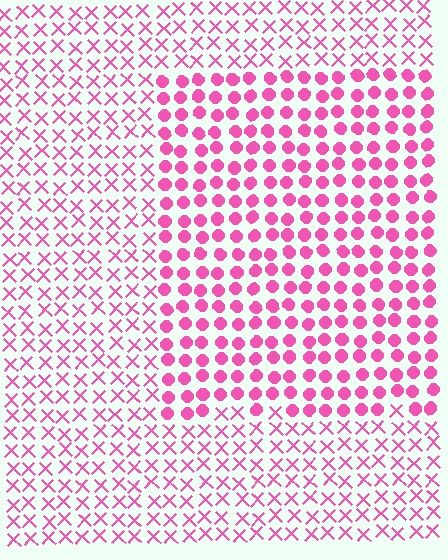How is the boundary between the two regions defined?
The boundary is defined by a change in element shape: circles inside vs. X marks outside. All elements share the same color and spacing.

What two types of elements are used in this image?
The image uses circles inside the rectangle region and X marks outside it.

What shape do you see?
I see a rectangle.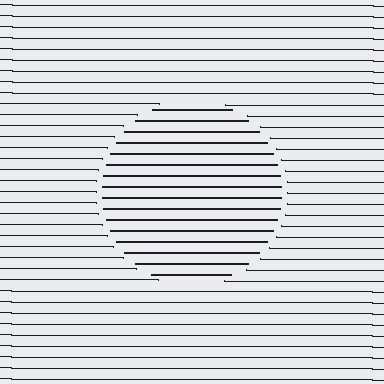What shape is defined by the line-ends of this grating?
An illusory circle. The interior of the shape contains the same grating, shifted by half a period — the contour is defined by the phase discontinuity where line-ends from the inner and outer gratings abut.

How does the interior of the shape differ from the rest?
The interior of the shape contains the same grating, shifted by half a period — the contour is defined by the phase discontinuity where line-ends from the inner and outer gratings abut.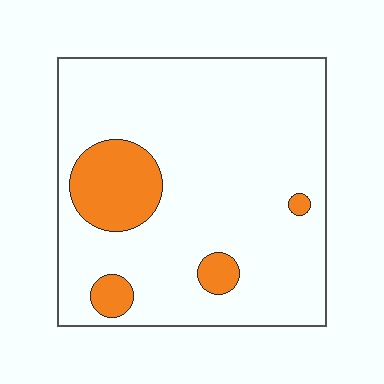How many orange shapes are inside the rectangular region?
4.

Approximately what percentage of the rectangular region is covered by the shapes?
Approximately 15%.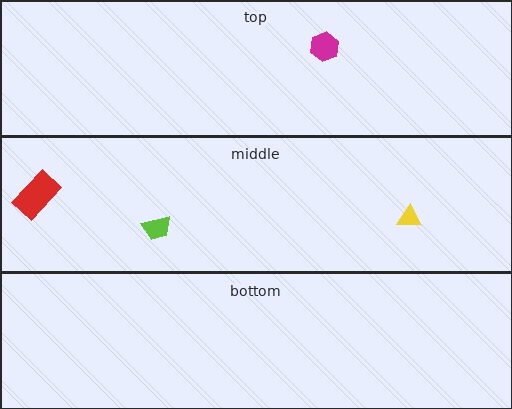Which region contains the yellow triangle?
The middle region.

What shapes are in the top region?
The magenta hexagon.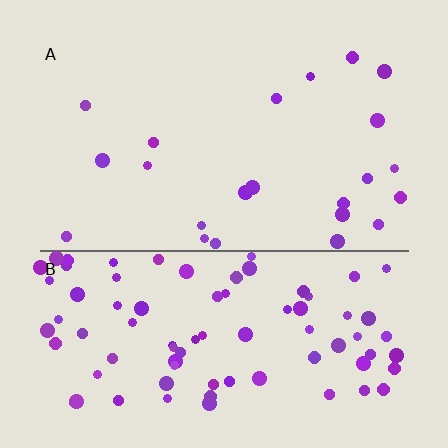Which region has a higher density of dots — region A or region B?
B (the bottom).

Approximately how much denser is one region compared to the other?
Approximately 3.9× — region B over region A.